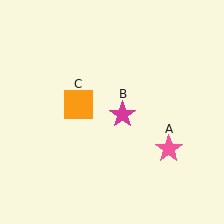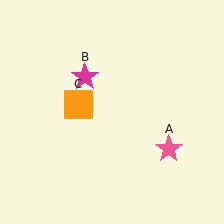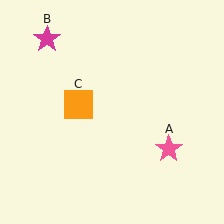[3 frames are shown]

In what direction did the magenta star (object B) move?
The magenta star (object B) moved up and to the left.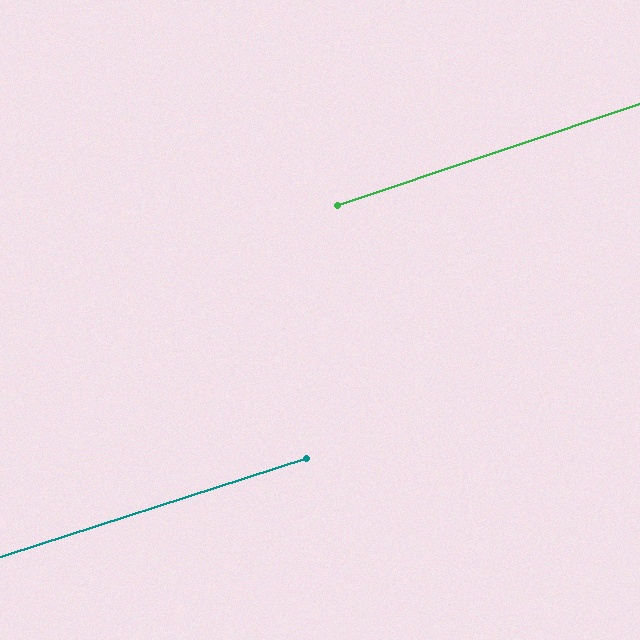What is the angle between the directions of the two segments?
Approximately 1 degree.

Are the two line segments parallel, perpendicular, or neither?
Parallel — their directions differ by only 0.8°.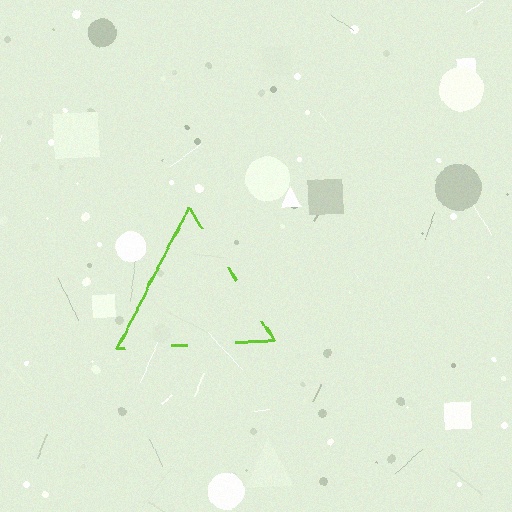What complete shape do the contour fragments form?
The contour fragments form a triangle.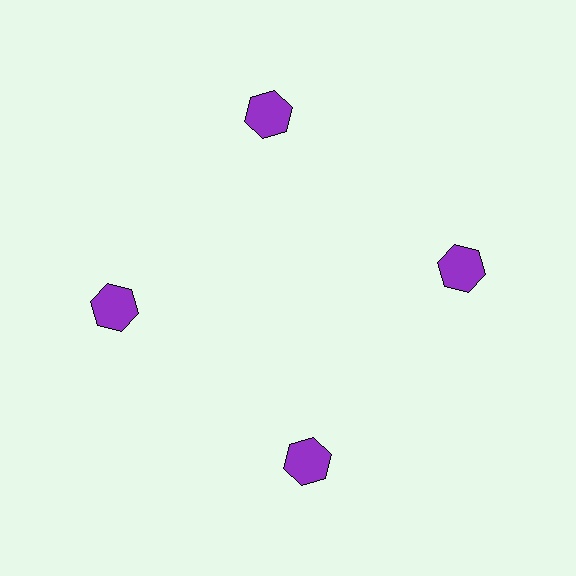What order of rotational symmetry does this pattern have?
This pattern has 4-fold rotational symmetry.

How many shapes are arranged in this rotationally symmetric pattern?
There are 4 shapes, arranged in 4 groups of 1.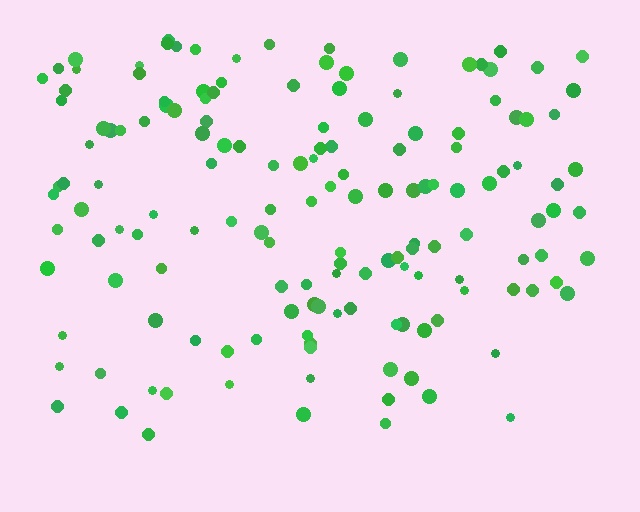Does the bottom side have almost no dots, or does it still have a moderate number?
Still a moderate number, just noticeably fewer than the top.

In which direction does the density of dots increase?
From bottom to top, with the top side densest.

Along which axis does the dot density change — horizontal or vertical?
Vertical.